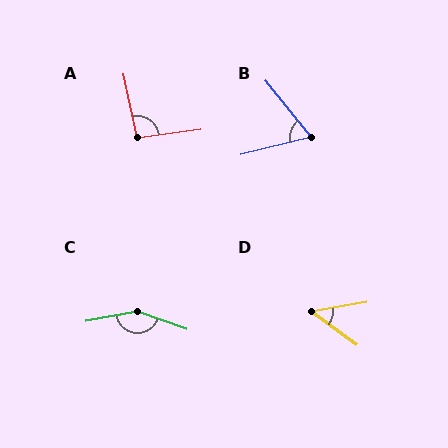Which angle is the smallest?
D, at approximately 47 degrees.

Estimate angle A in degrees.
Approximately 94 degrees.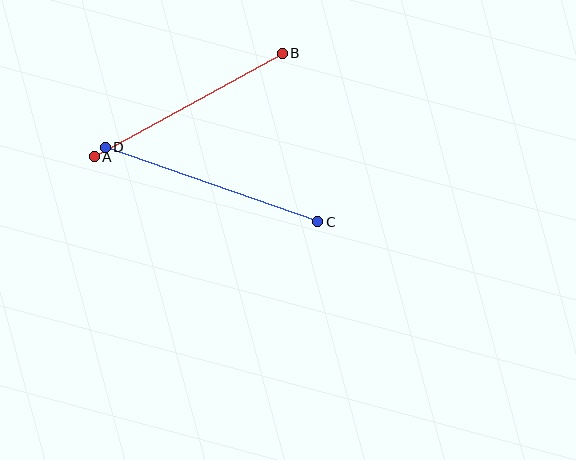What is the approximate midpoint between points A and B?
The midpoint is at approximately (188, 105) pixels.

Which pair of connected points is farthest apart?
Points C and D are farthest apart.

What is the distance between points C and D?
The distance is approximately 225 pixels.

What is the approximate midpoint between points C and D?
The midpoint is at approximately (211, 185) pixels.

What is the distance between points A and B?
The distance is approximately 214 pixels.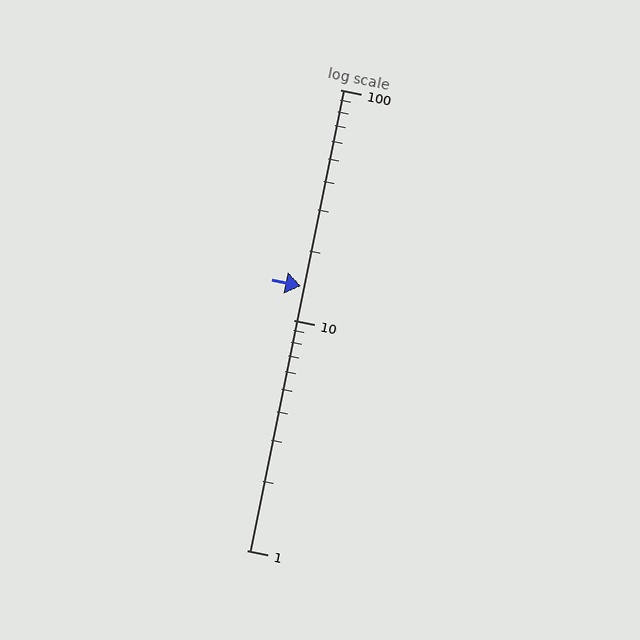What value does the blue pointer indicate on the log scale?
The pointer indicates approximately 14.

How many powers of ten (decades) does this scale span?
The scale spans 2 decades, from 1 to 100.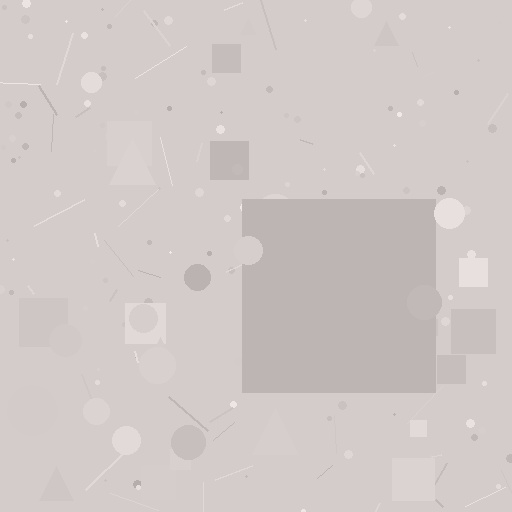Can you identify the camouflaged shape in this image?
The camouflaged shape is a square.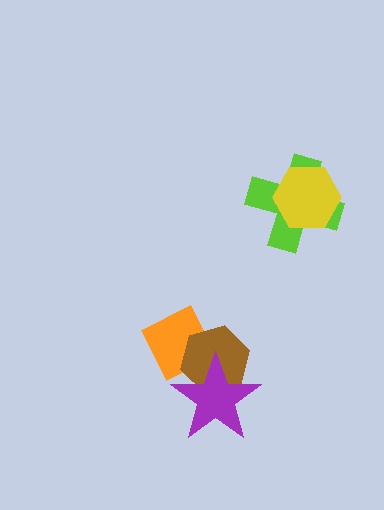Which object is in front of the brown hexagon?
The purple star is in front of the brown hexagon.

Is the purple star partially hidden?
No, no other shape covers it.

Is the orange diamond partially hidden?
Yes, it is partially covered by another shape.